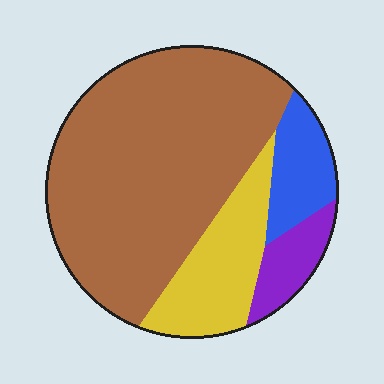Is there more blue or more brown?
Brown.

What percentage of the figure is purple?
Purple takes up about one tenth (1/10) of the figure.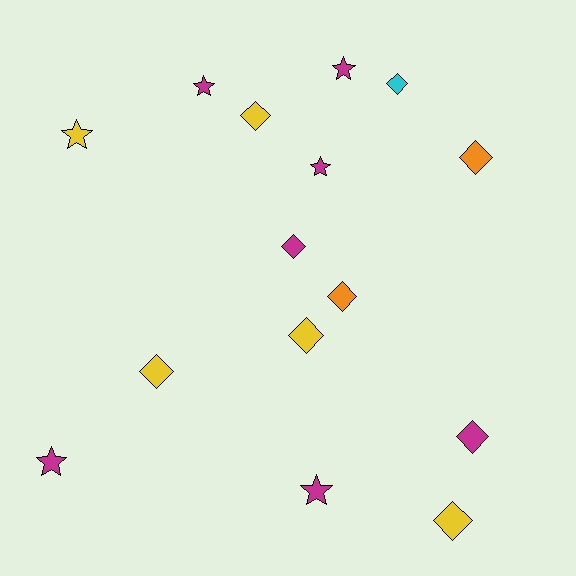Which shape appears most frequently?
Diamond, with 9 objects.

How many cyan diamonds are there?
There is 1 cyan diamond.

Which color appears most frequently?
Magenta, with 7 objects.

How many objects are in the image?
There are 15 objects.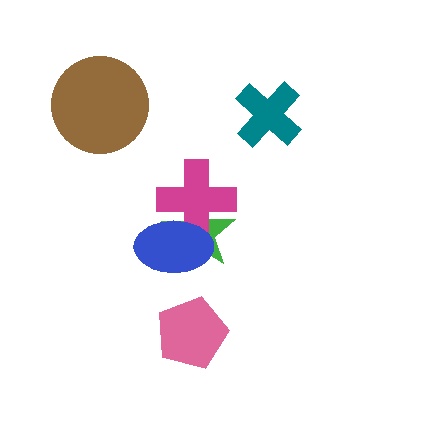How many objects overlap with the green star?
2 objects overlap with the green star.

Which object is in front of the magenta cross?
The blue ellipse is in front of the magenta cross.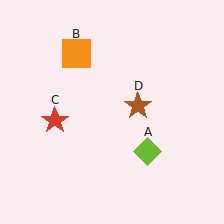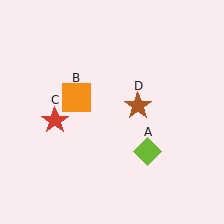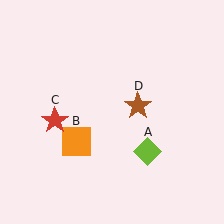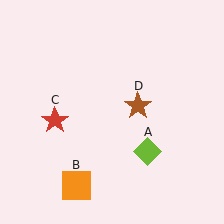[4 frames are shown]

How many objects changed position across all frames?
1 object changed position: orange square (object B).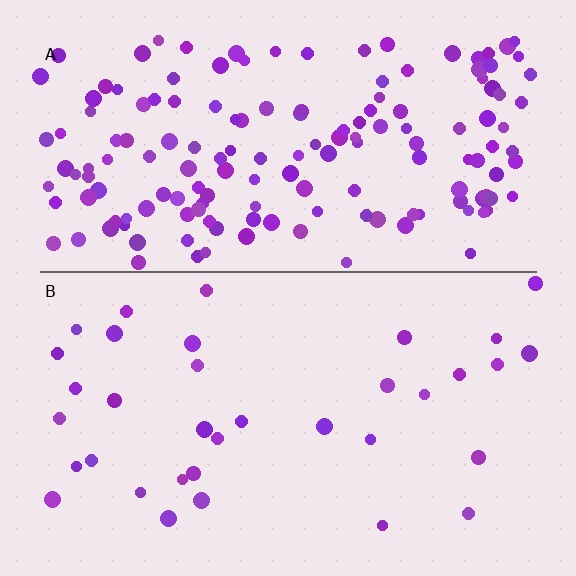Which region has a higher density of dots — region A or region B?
A (the top).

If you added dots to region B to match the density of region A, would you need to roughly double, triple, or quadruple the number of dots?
Approximately quadruple.